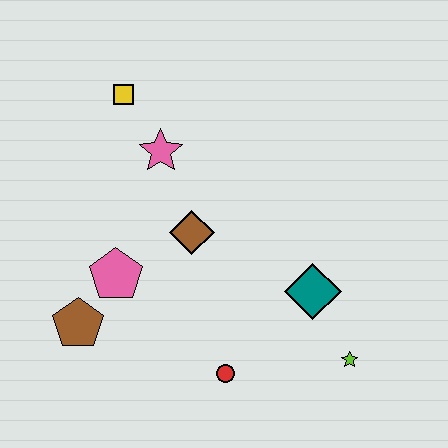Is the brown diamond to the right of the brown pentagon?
Yes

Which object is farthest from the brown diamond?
The lime star is farthest from the brown diamond.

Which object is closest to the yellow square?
The pink star is closest to the yellow square.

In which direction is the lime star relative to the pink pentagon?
The lime star is to the right of the pink pentagon.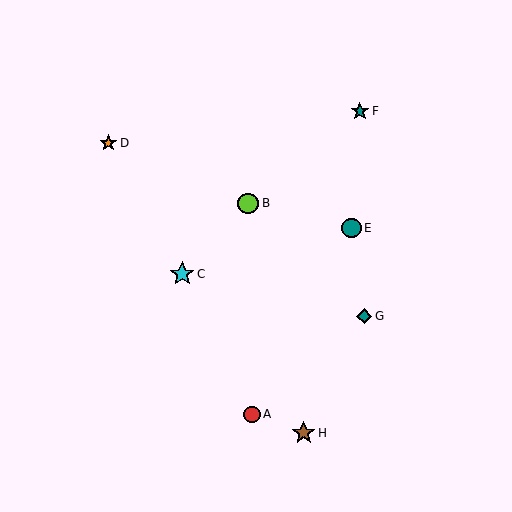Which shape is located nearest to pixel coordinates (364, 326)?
The teal diamond (labeled G) at (364, 316) is nearest to that location.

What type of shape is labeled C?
Shape C is a cyan star.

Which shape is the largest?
The cyan star (labeled C) is the largest.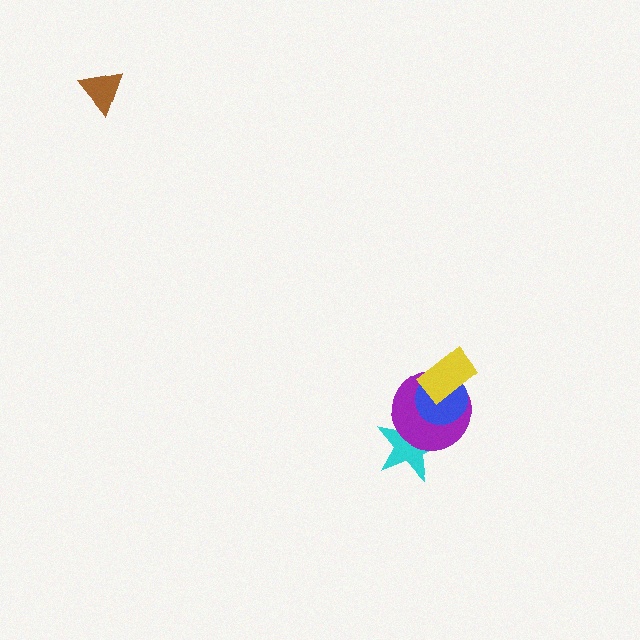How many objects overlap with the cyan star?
2 objects overlap with the cyan star.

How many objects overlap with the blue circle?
3 objects overlap with the blue circle.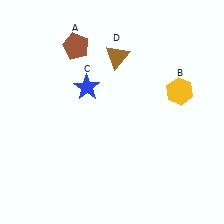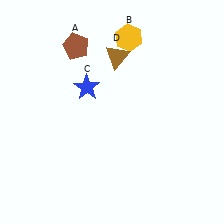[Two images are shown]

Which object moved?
The yellow hexagon (B) moved up.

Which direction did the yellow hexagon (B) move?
The yellow hexagon (B) moved up.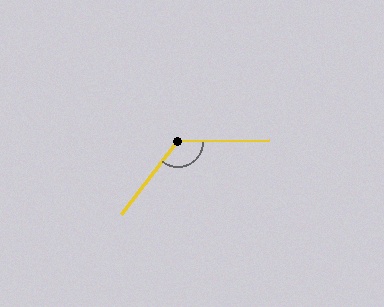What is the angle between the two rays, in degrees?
Approximately 129 degrees.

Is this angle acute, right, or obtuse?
It is obtuse.